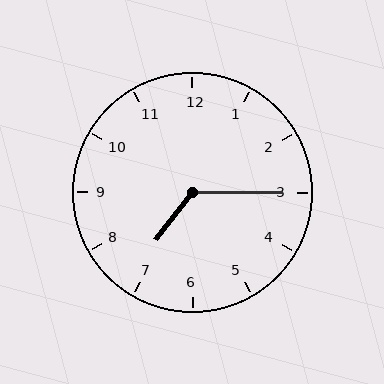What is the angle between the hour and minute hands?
Approximately 128 degrees.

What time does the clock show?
7:15.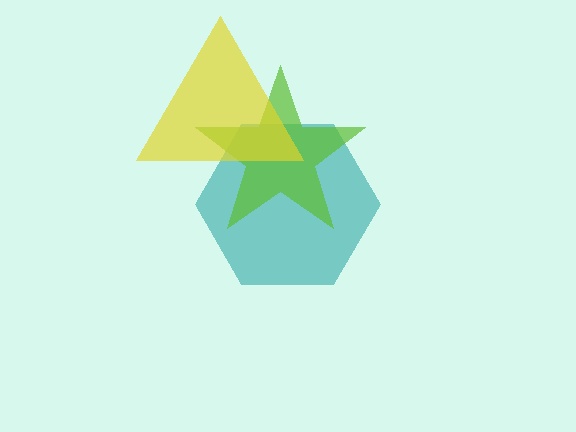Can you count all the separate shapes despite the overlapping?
Yes, there are 3 separate shapes.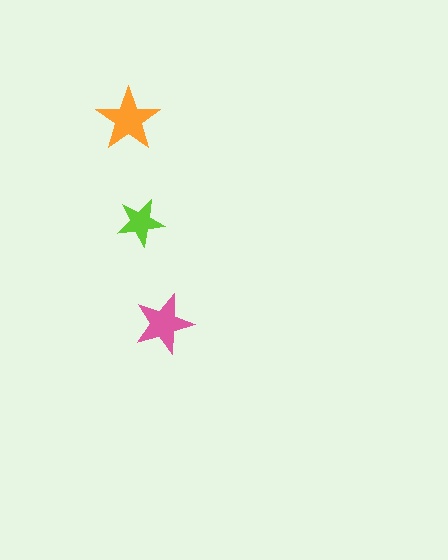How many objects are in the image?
There are 3 objects in the image.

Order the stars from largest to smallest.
the orange one, the pink one, the lime one.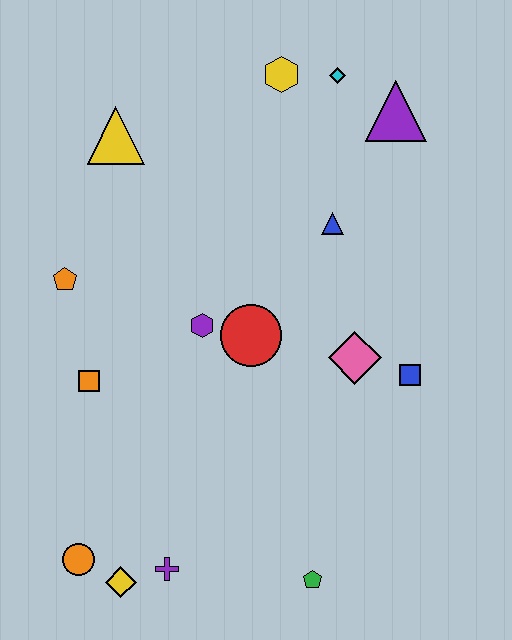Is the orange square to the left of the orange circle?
No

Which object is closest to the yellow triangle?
The orange pentagon is closest to the yellow triangle.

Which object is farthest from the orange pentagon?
The green pentagon is farthest from the orange pentagon.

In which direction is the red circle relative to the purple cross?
The red circle is above the purple cross.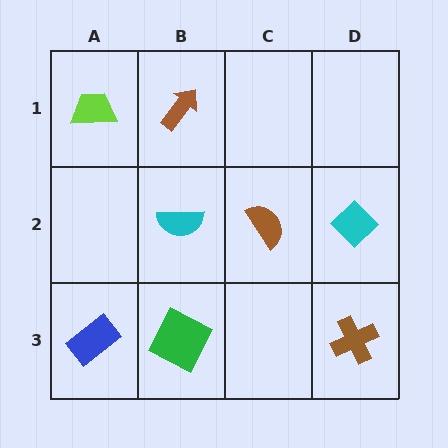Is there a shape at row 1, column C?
No, that cell is empty.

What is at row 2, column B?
A cyan semicircle.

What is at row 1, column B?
A brown arrow.